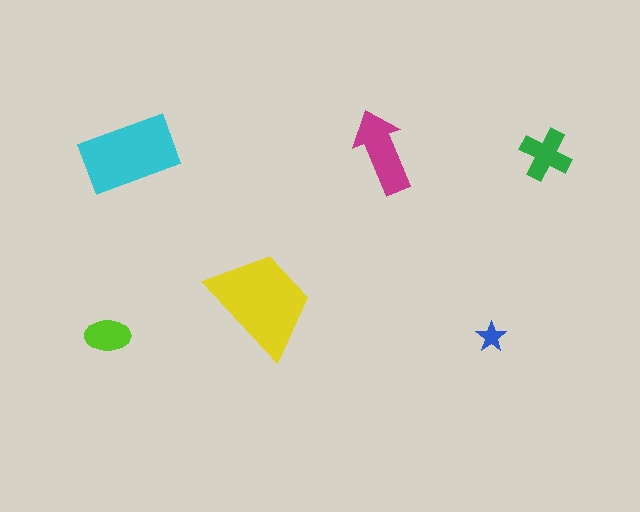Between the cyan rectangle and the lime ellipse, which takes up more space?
The cyan rectangle.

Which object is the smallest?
The blue star.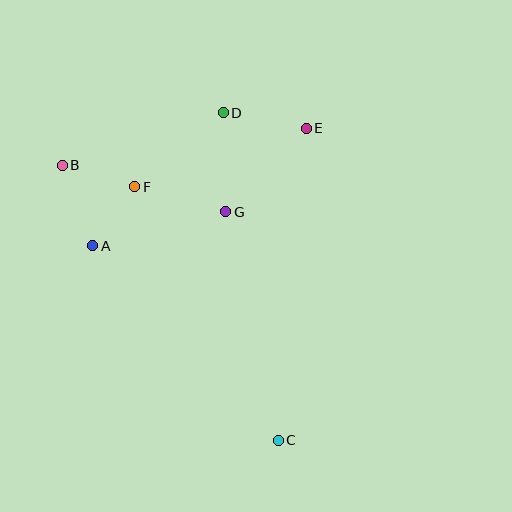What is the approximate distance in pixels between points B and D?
The distance between B and D is approximately 169 pixels.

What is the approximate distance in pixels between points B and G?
The distance between B and G is approximately 170 pixels.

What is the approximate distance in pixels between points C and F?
The distance between C and F is approximately 291 pixels.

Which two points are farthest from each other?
Points B and C are farthest from each other.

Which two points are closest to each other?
Points A and F are closest to each other.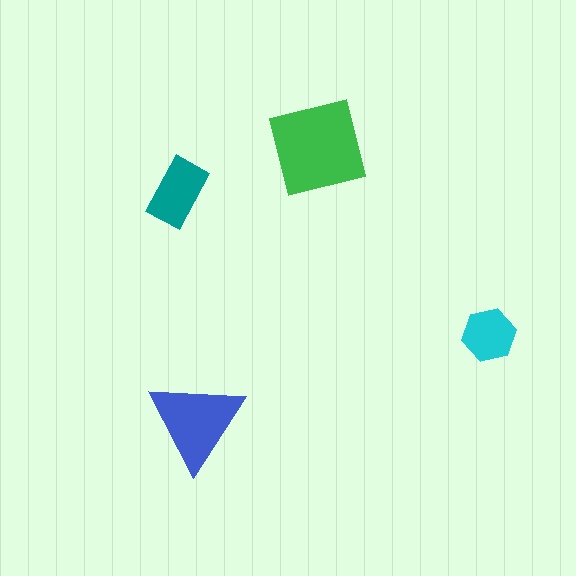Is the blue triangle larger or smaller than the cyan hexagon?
Larger.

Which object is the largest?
The green square.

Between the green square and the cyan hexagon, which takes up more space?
The green square.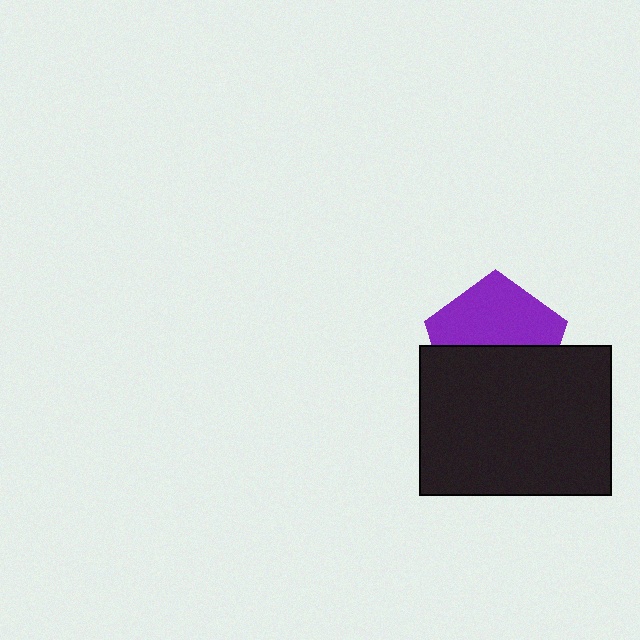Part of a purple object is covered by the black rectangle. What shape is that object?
It is a pentagon.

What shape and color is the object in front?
The object in front is a black rectangle.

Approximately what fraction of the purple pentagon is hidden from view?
Roughly 48% of the purple pentagon is hidden behind the black rectangle.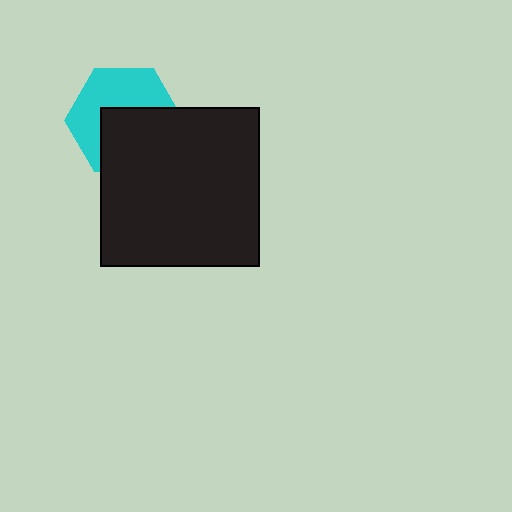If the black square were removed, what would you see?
You would see the complete cyan hexagon.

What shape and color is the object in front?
The object in front is a black square.